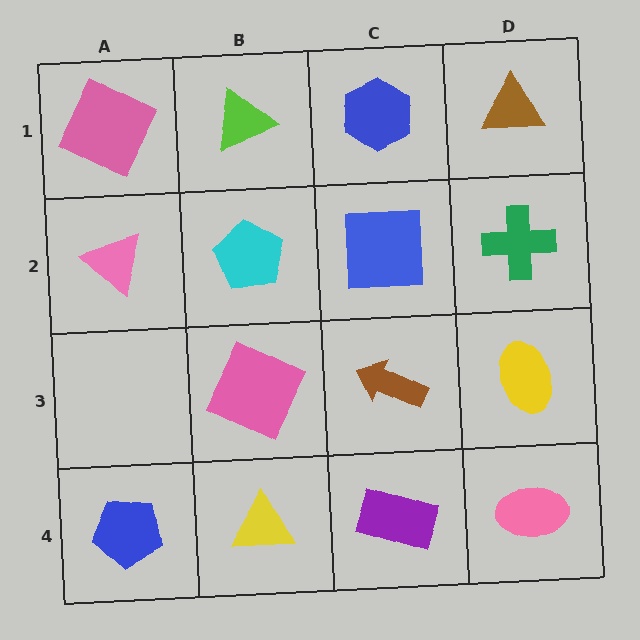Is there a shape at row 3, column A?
No, that cell is empty.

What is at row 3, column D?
A yellow ellipse.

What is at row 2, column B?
A cyan pentagon.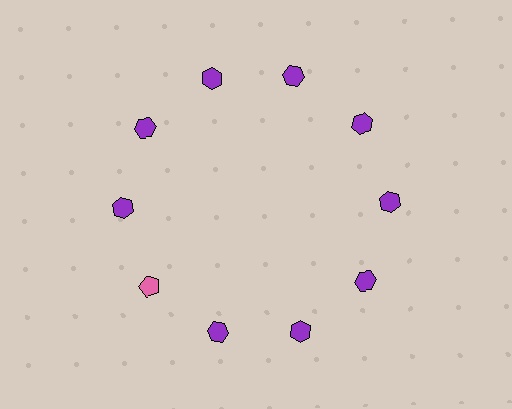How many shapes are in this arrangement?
There are 10 shapes arranged in a ring pattern.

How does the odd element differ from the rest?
It differs in both color (pink instead of purple) and shape (pentagon instead of hexagon).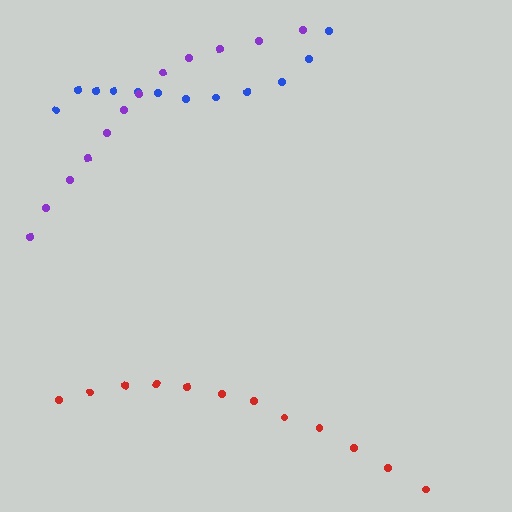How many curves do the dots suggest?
There are 3 distinct paths.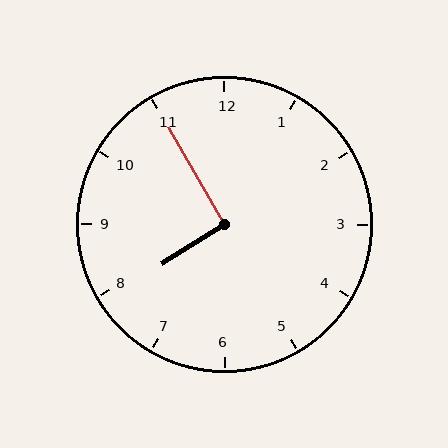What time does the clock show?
7:55.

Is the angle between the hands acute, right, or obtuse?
It is right.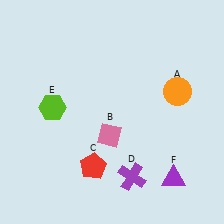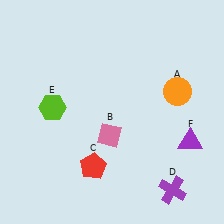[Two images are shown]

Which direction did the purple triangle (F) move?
The purple triangle (F) moved up.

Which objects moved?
The objects that moved are: the purple cross (D), the purple triangle (F).